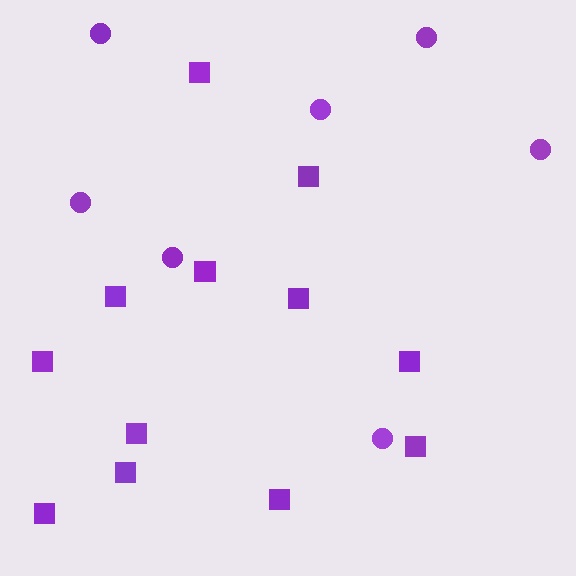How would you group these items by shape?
There are 2 groups: one group of circles (7) and one group of squares (12).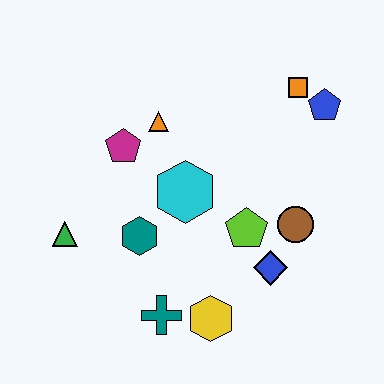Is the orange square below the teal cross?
No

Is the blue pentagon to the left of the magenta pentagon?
No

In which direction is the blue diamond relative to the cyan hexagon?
The blue diamond is to the right of the cyan hexagon.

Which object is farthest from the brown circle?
The green triangle is farthest from the brown circle.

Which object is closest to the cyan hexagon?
The teal hexagon is closest to the cyan hexagon.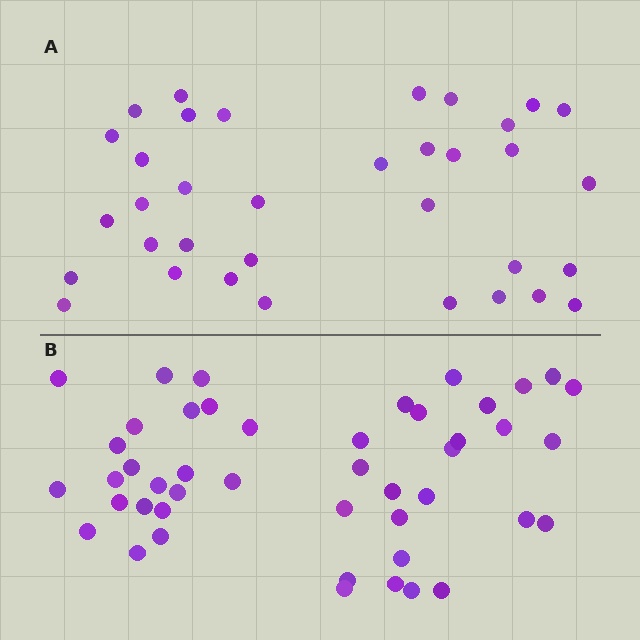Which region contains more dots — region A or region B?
Region B (the bottom region) has more dots.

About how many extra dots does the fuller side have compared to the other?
Region B has roughly 12 or so more dots than region A.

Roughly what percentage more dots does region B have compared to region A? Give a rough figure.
About 30% more.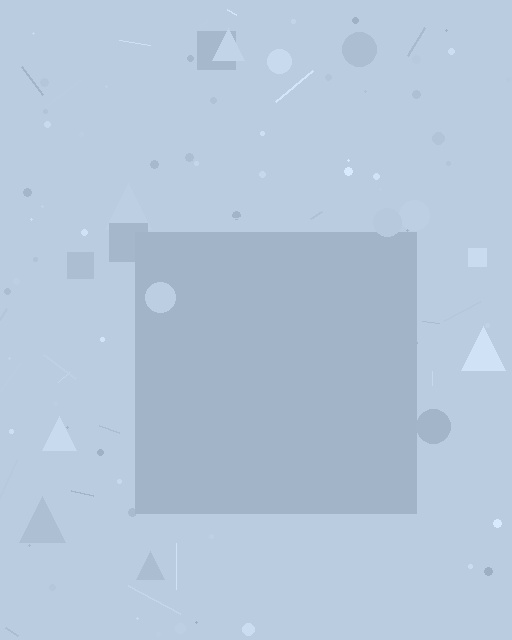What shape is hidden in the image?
A square is hidden in the image.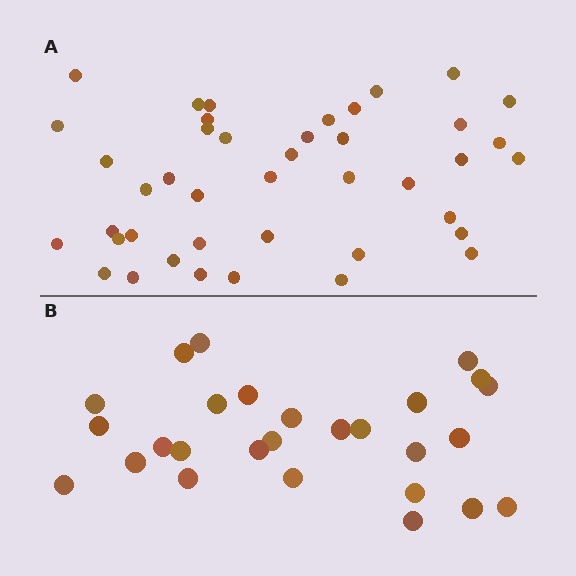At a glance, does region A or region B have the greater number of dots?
Region A (the top region) has more dots.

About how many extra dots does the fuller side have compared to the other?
Region A has approximately 15 more dots than region B.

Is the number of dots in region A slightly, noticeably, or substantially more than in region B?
Region A has substantially more. The ratio is roughly 1.6 to 1.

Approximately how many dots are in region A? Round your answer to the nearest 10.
About 40 dots. (The exact count is 42, which rounds to 40.)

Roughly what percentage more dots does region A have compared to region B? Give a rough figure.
About 55% more.